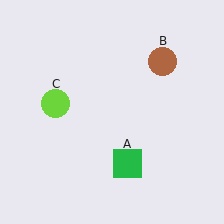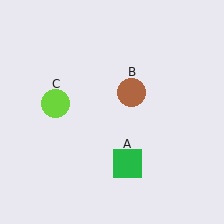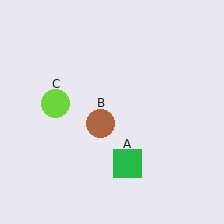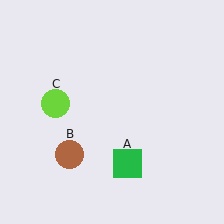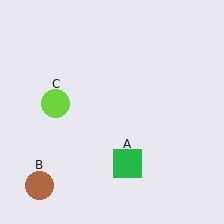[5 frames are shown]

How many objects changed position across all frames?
1 object changed position: brown circle (object B).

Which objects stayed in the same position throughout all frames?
Green square (object A) and lime circle (object C) remained stationary.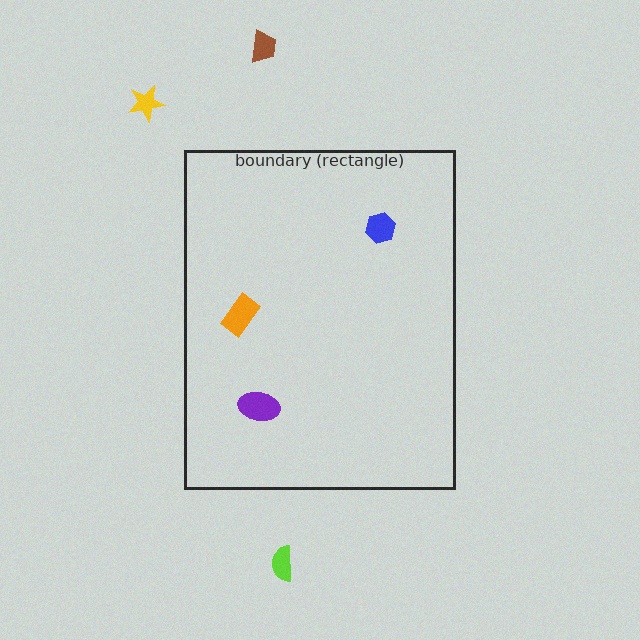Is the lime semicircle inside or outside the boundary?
Outside.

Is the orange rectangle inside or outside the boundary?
Inside.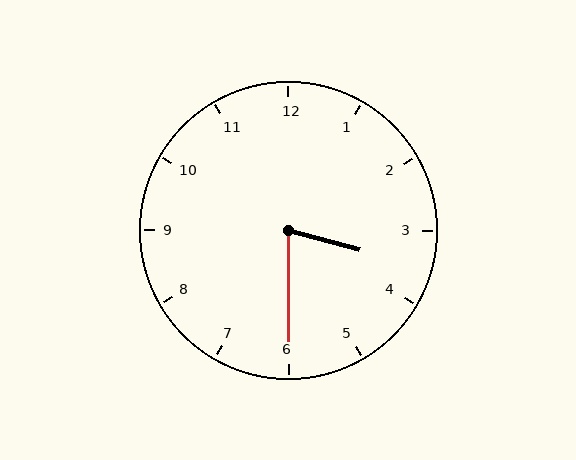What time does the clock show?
3:30.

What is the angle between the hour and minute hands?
Approximately 75 degrees.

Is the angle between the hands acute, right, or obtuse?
It is acute.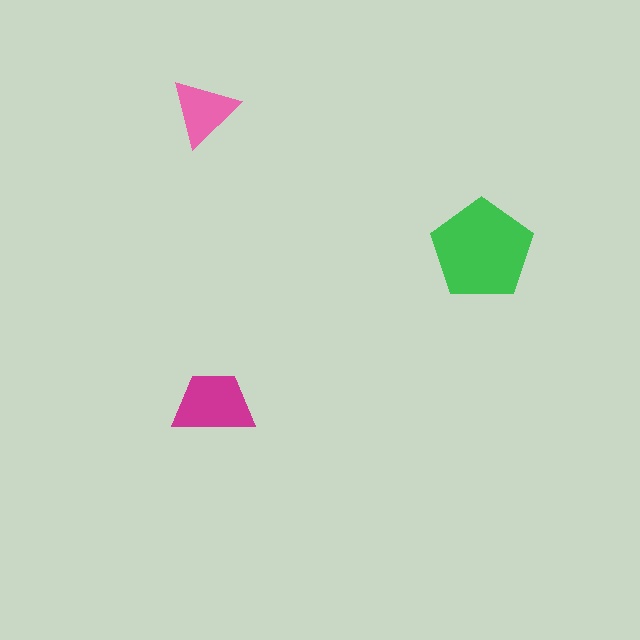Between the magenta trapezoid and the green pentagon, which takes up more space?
The green pentagon.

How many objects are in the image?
There are 3 objects in the image.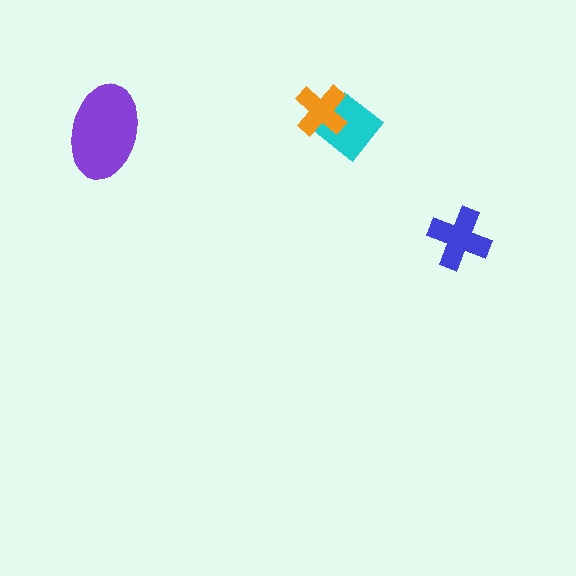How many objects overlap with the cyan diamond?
1 object overlaps with the cyan diamond.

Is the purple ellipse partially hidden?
No, no other shape covers it.